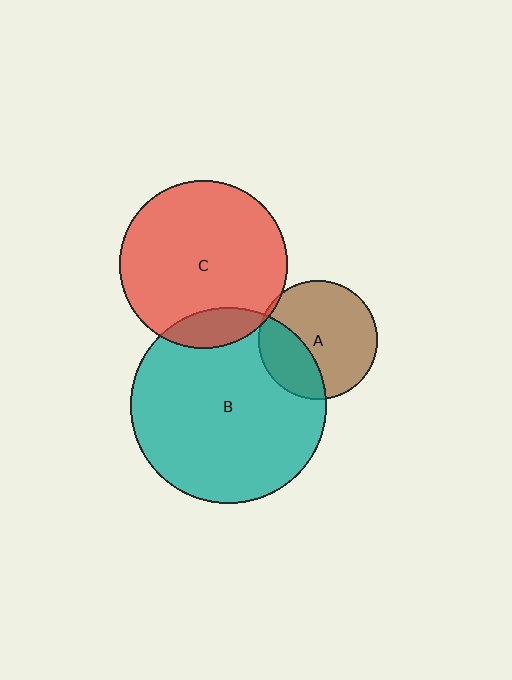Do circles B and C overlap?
Yes.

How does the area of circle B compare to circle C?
Approximately 1.4 times.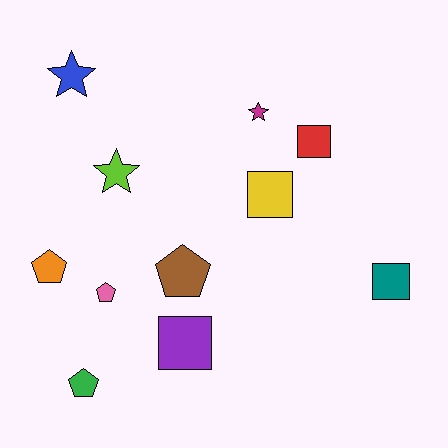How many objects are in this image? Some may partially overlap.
There are 11 objects.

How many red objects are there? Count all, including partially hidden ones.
There is 1 red object.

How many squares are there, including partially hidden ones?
There are 4 squares.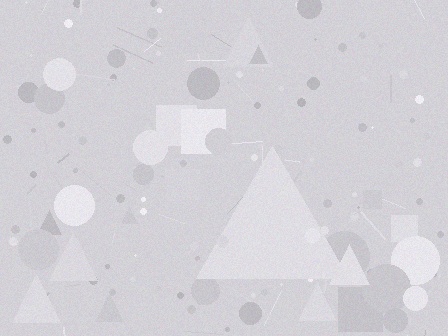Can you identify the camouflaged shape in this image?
The camouflaged shape is a triangle.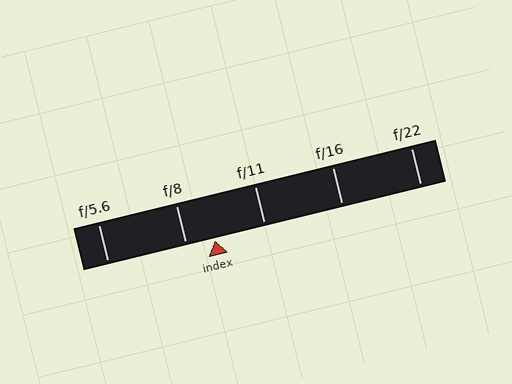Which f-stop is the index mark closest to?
The index mark is closest to f/8.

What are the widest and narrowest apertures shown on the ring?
The widest aperture shown is f/5.6 and the narrowest is f/22.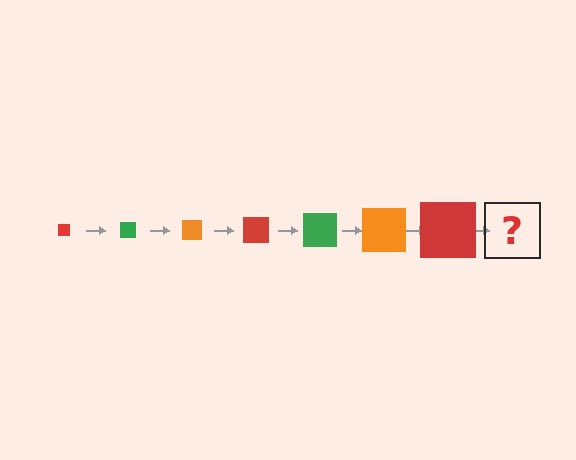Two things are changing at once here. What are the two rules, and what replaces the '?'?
The two rules are that the square grows larger each step and the color cycles through red, green, and orange. The '?' should be a green square, larger than the previous one.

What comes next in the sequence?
The next element should be a green square, larger than the previous one.